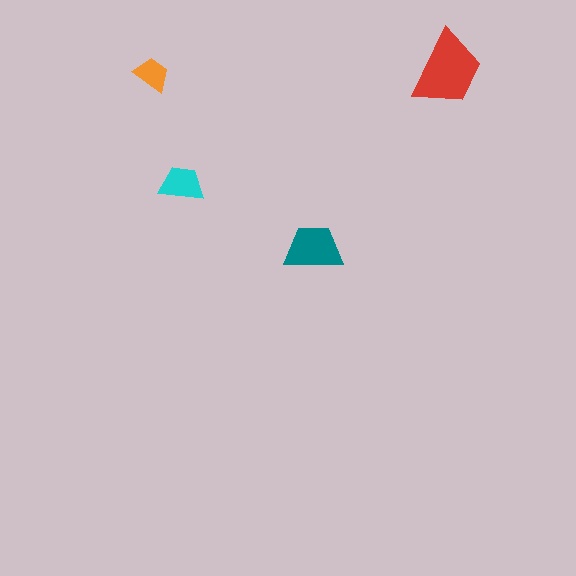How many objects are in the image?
There are 4 objects in the image.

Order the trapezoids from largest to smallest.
the red one, the teal one, the cyan one, the orange one.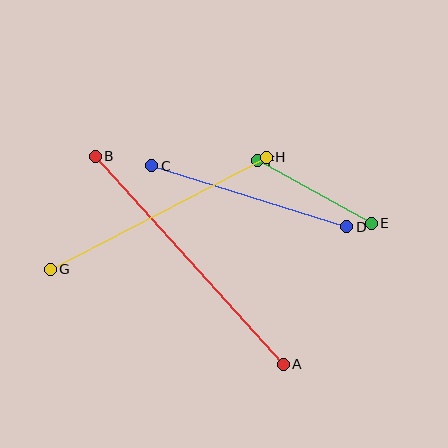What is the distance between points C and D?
The distance is approximately 204 pixels.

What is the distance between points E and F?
The distance is approximately 130 pixels.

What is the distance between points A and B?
The distance is approximately 281 pixels.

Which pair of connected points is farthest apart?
Points A and B are farthest apart.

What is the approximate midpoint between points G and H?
The midpoint is at approximately (158, 213) pixels.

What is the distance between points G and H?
The distance is approximately 243 pixels.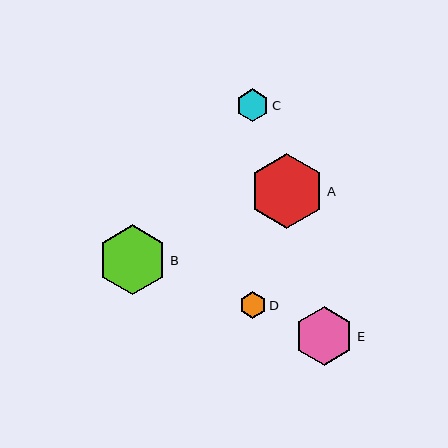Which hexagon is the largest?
Hexagon A is the largest with a size of approximately 75 pixels.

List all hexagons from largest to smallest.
From largest to smallest: A, B, E, C, D.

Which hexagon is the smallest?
Hexagon D is the smallest with a size of approximately 27 pixels.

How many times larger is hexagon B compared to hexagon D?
Hexagon B is approximately 2.6 times the size of hexagon D.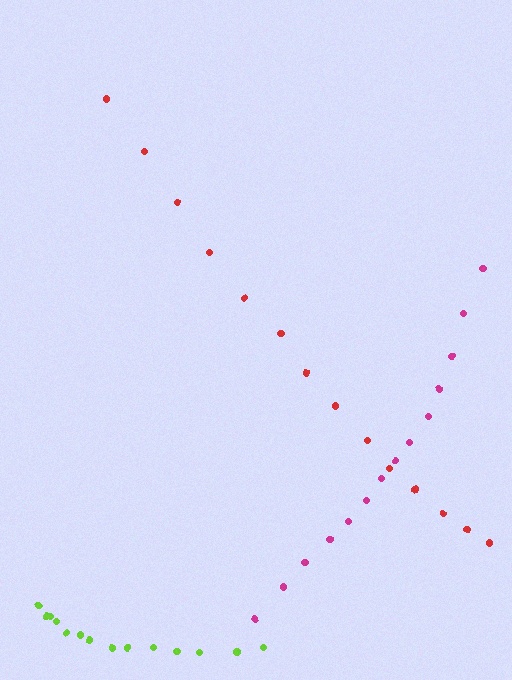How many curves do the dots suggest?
There are 3 distinct paths.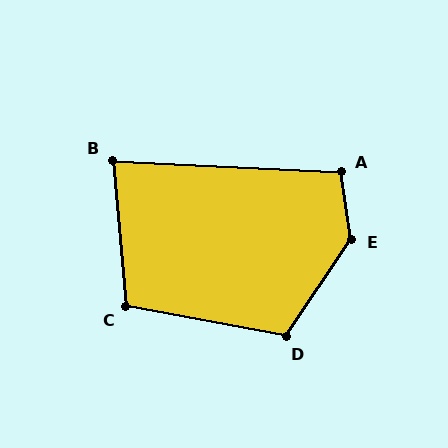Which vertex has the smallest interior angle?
B, at approximately 82 degrees.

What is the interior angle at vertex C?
Approximately 106 degrees (obtuse).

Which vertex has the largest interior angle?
E, at approximately 138 degrees.